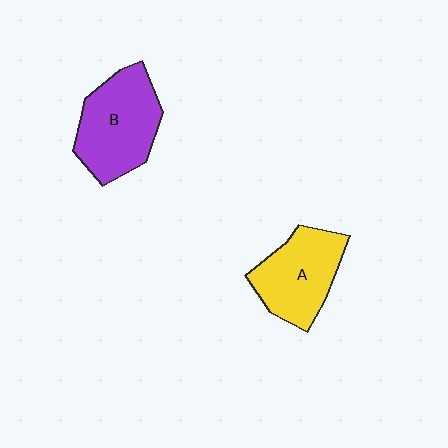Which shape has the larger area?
Shape B (purple).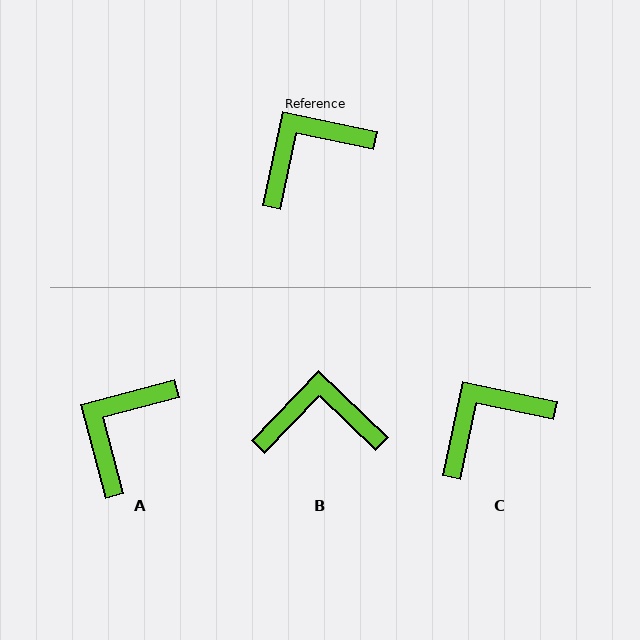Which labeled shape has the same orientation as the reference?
C.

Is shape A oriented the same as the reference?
No, it is off by about 27 degrees.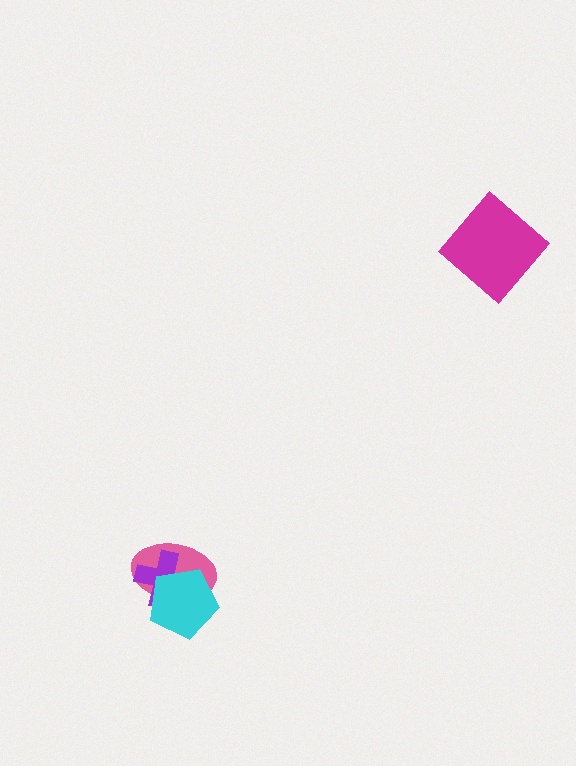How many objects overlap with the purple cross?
2 objects overlap with the purple cross.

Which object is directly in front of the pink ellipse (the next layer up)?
The purple cross is directly in front of the pink ellipse.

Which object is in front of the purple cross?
The cyan pentagon is in front of the purple cross.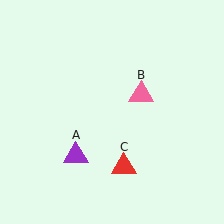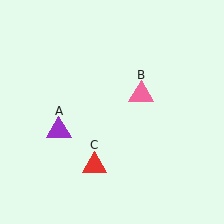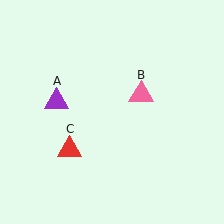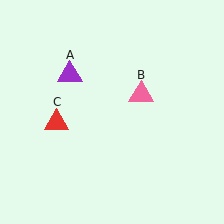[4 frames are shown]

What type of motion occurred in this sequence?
The purple triangle (object A), red triangle (object C) rotated clockwise around the center of the scene.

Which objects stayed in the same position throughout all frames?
Pink triangle (object B) remained stationary.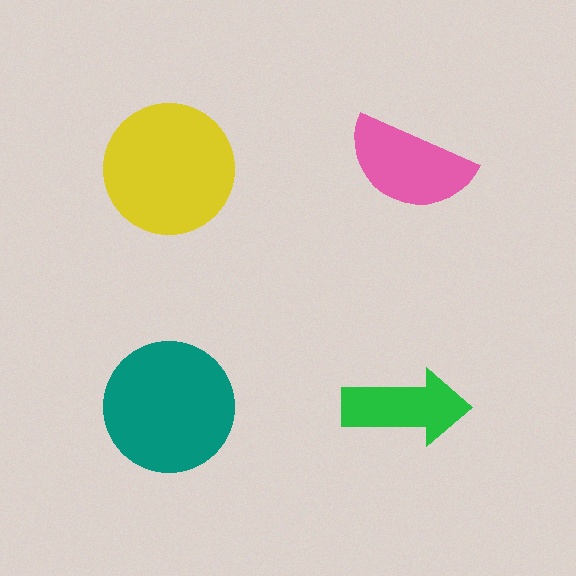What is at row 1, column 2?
A pink semicircle.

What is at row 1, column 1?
A yellow circle.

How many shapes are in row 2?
2 shapes.